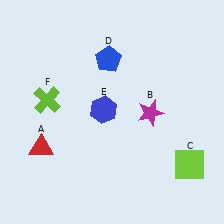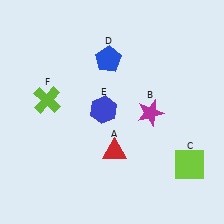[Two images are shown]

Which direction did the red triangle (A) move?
The red triangle (A) moved right.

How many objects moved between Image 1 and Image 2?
1 object moved between the two images.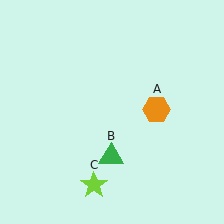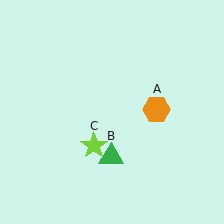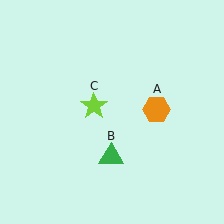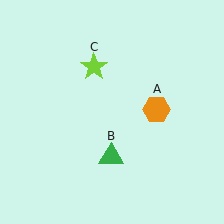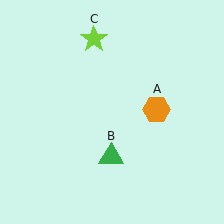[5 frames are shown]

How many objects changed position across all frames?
1 object changed position: lime star (object C).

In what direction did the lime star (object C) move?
The lime star (object C) moved up.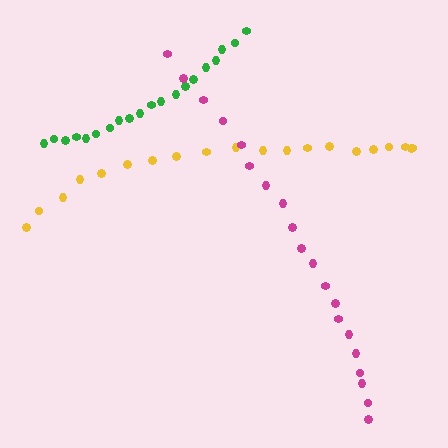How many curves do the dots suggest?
There are 3 distinct paths.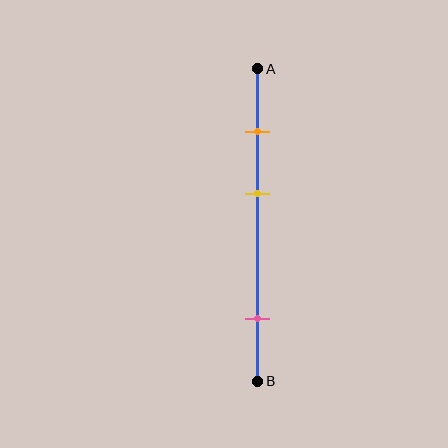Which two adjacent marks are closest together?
The orange and yellow marks are the closest adjacent pair.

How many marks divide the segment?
There are 3 marks dividing the segment.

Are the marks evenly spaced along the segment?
No, the marks are not evenly spaced.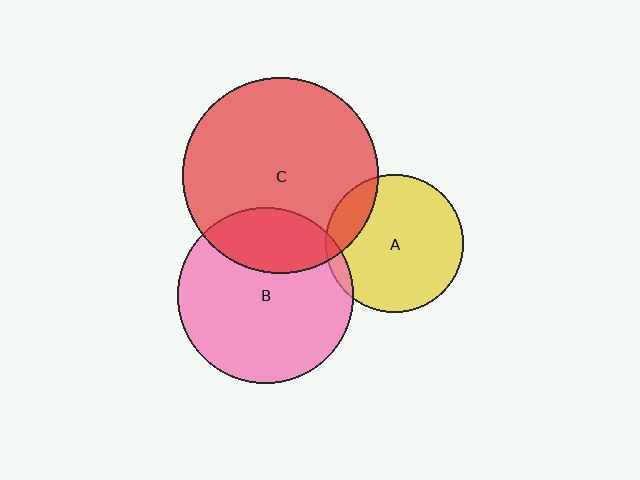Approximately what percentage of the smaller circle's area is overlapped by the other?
Approximately 5%.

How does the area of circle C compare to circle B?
Approximately 1.2 times.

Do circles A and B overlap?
Yes.